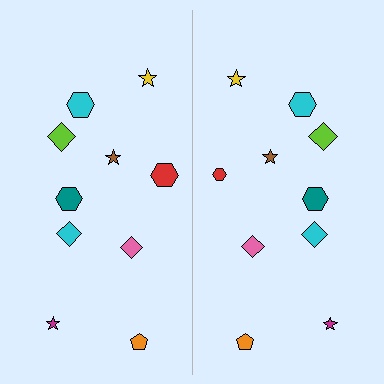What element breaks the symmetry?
The red hexagon on the right side has a different size than its mirror counterpart.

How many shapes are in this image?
There are 20 shapes in this image.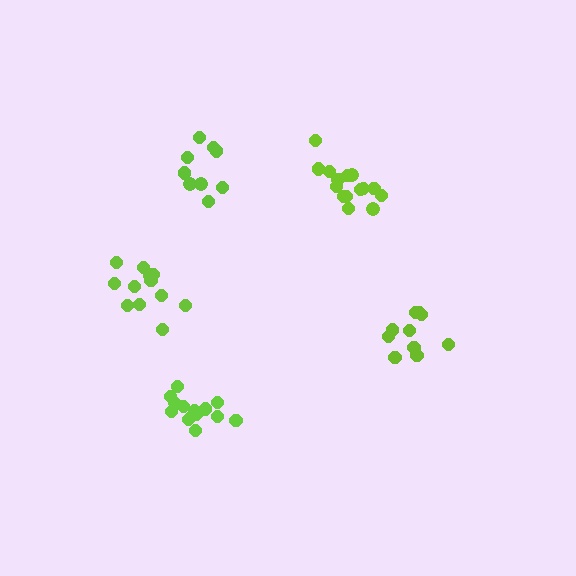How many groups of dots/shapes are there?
There are 5 groups.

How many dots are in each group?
Group 1: 9 dots, Group 2: 14 dots, Group 3: 10 dots, Group 4: 15 dots, Group 5: 12 dots (60 total).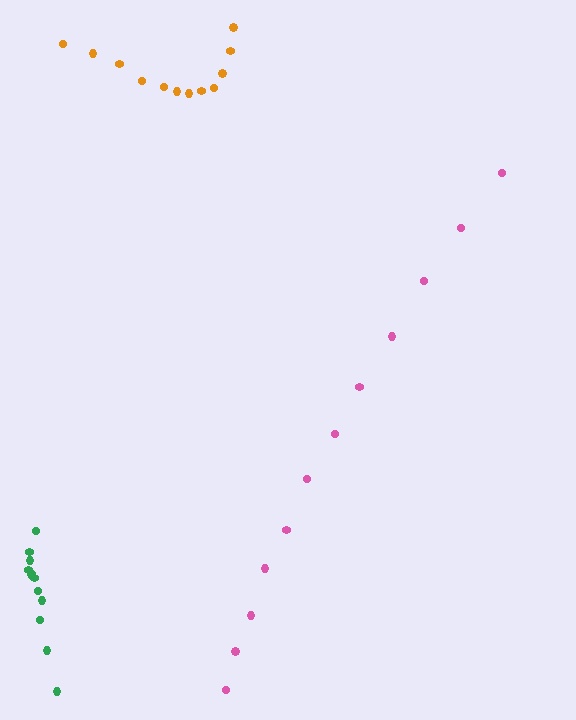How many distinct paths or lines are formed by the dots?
There are 3 distinct paths.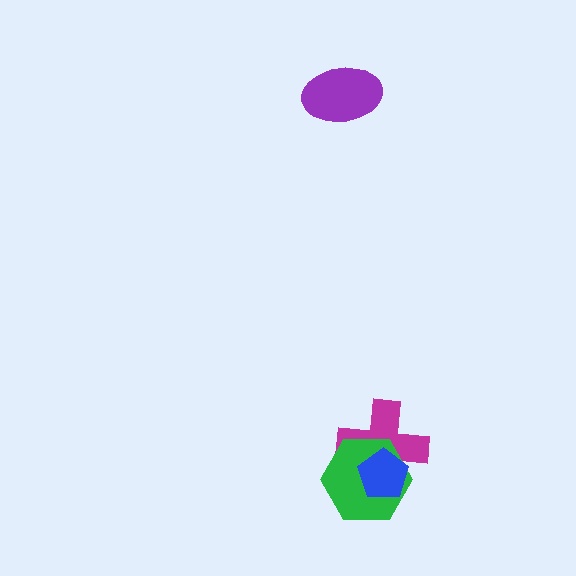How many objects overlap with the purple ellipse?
0 objects overlap with the purple ellipse.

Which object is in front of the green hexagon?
The blue pentagon is in front of the green hexagon.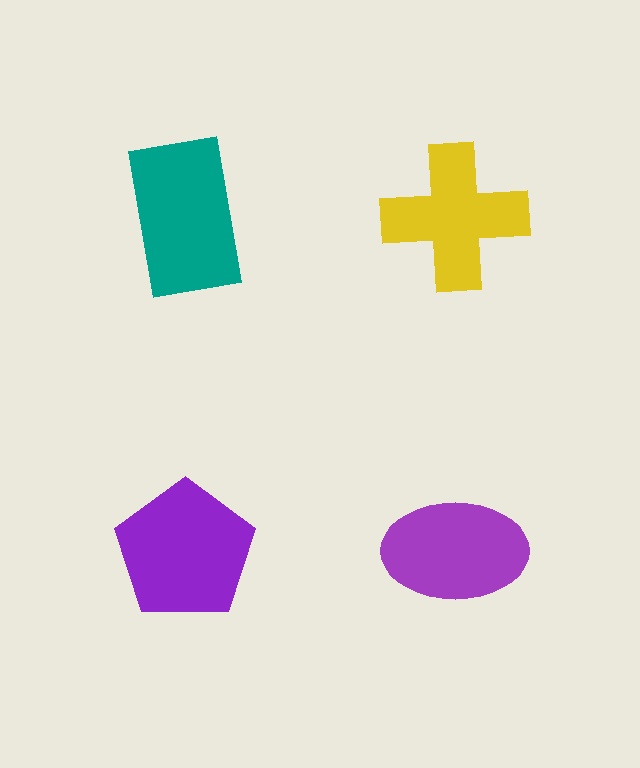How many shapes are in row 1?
2 shapes.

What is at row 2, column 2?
A purple ellipse.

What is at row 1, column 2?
A yellow cross.